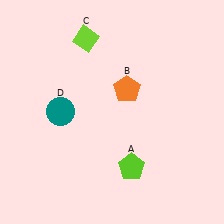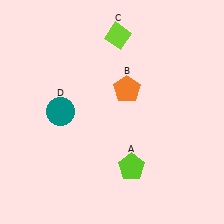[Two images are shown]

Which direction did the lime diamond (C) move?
The lime diamond (C) moved right.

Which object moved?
The lime diamond (C) moved right.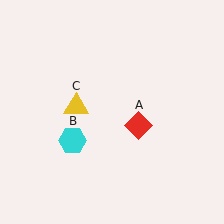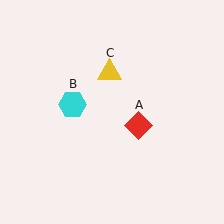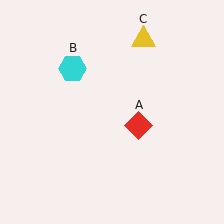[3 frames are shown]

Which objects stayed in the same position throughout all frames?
Red diamond (object A) remained stationary.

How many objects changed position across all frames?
2 objects changed position: cyan hexagon (object B), yellow triangle (object C).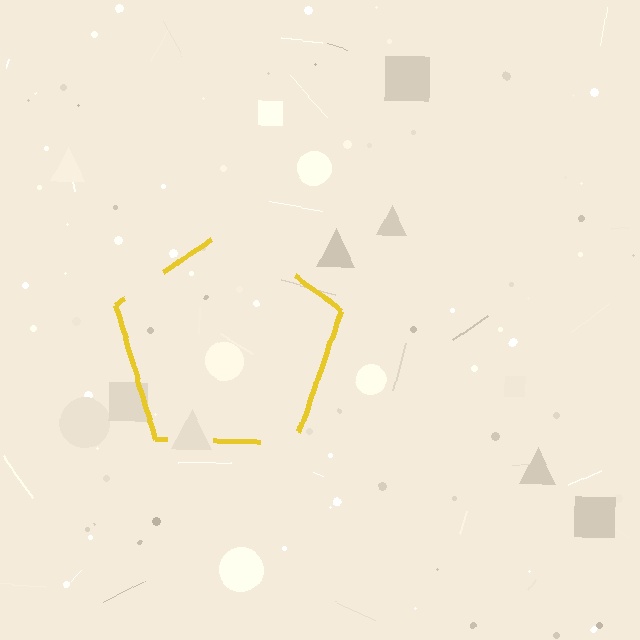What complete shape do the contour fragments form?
The contour fragments form a pentagon.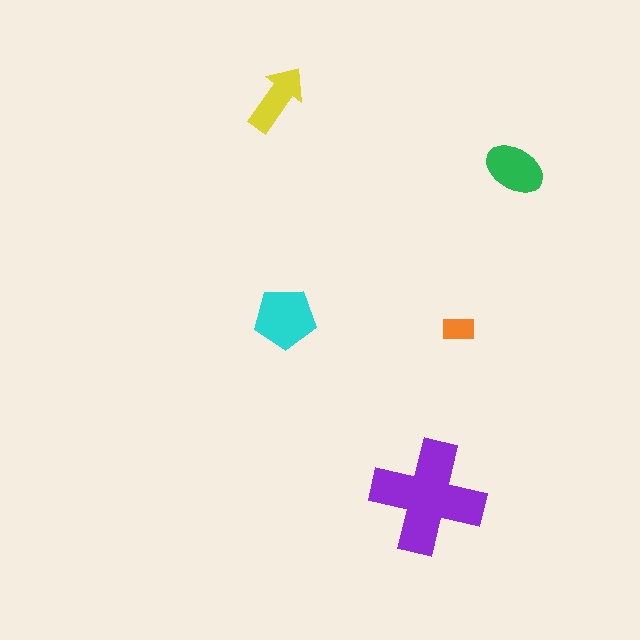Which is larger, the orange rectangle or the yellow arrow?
The yellow arrow.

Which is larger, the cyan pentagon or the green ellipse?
The cyan pentagon.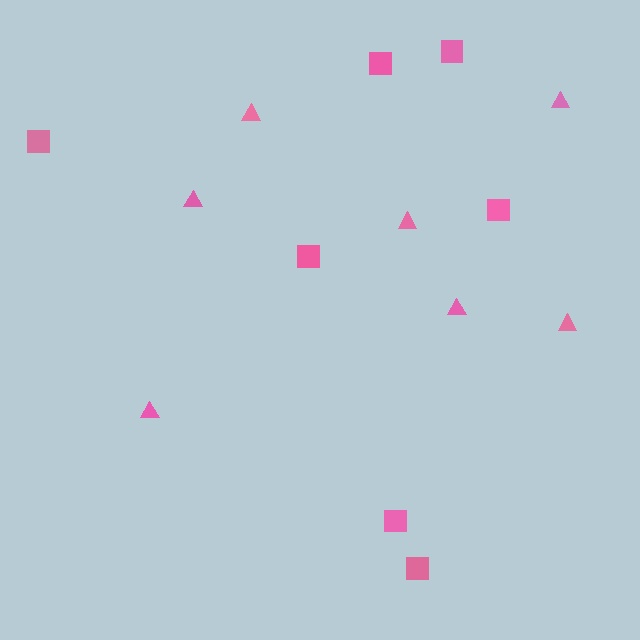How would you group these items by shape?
There are 2 groups: one group of squares (7) and one group of triangles (7).